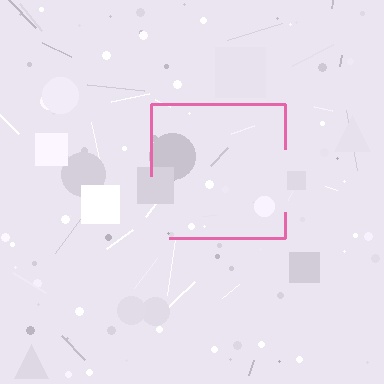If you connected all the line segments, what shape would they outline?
They would outline a square.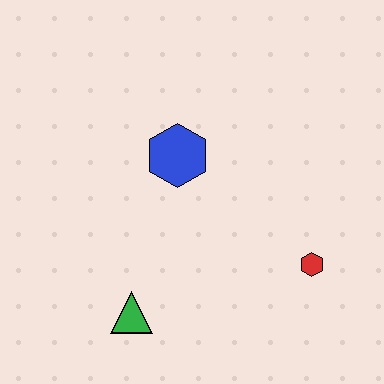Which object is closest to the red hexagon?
The blue hexagon is closest to the red hexagon.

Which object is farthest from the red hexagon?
The green triangle is farthest from the red hexagon.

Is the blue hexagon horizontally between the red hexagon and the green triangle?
Yes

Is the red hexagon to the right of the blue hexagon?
Yes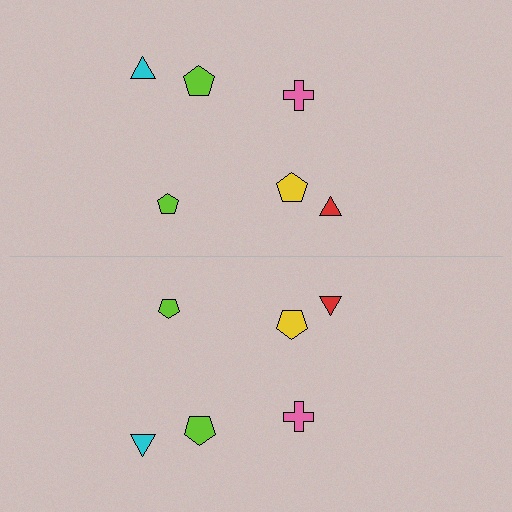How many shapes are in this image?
There are 12 shapes in this image.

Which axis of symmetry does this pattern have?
The pattern has a horizontal axis of symmetry running through the center of the image.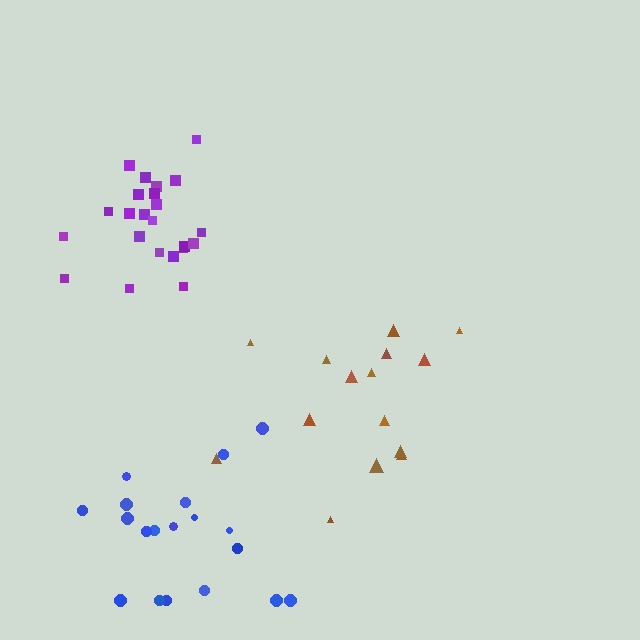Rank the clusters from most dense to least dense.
purple, blue, brown.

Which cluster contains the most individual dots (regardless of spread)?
Purple (23).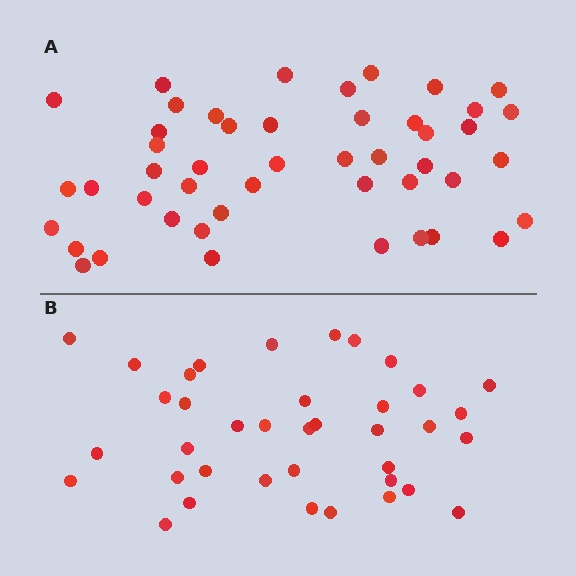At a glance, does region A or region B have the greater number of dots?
Region A (the top region) has more dots.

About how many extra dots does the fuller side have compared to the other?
Region A has roughly 8 or so more dots than region B.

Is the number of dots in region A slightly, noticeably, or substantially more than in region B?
Region A has only slightly more — the two regions are fairly close. The ratio is roughly 1.2 to 1.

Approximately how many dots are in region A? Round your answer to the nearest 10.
About 50 dots. (The exact count is 47, which rounds to 50.)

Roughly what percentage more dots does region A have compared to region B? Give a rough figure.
About 25% more.